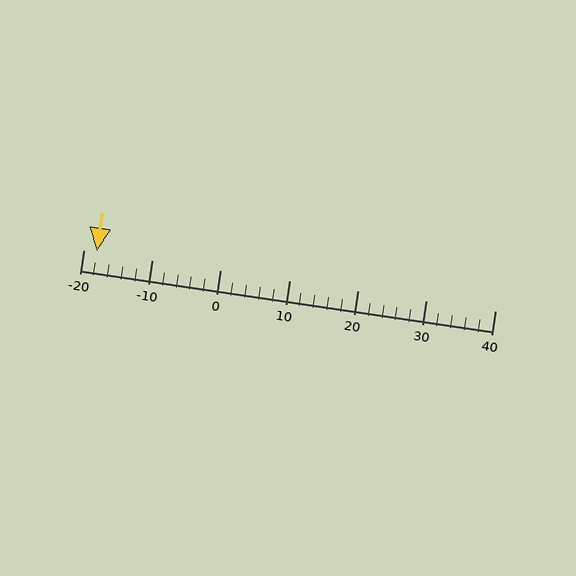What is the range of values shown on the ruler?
The ruler shows values from -20 to 40.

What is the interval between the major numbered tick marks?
The major tick marks are spaced 10 units apart.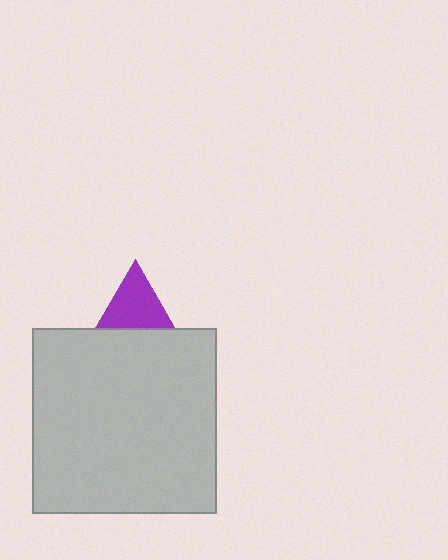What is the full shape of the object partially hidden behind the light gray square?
The partially hidden object is a purple triangle.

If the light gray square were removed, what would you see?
You would see the complete purple triangle.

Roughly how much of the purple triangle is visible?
A small part of it is visible (roughly 35%).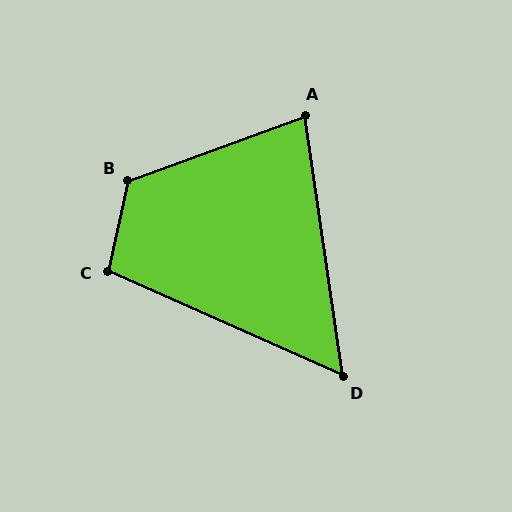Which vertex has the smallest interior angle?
D, at approximately 58 degrees.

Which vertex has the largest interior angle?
B, at approximately 122 degrees.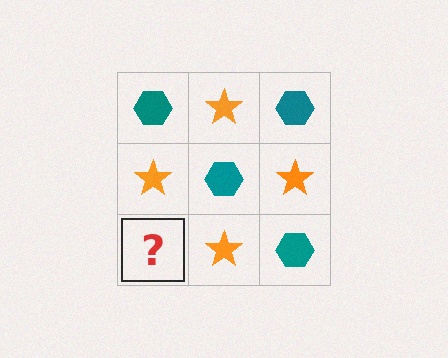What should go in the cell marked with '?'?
The missing cell should contain a teal hexagon.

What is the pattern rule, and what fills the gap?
The rule is that it alternates teal hexagon and orange star in a checkerboard pattern. The gap should be filled with a teal hexagon.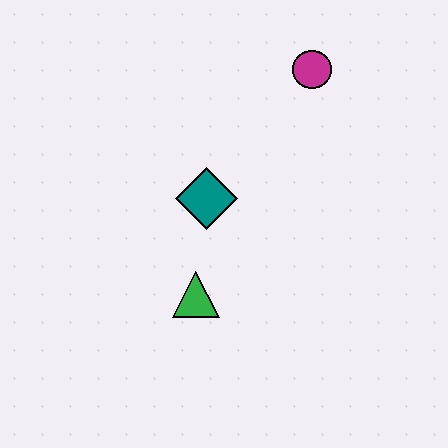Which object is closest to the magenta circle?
The teal diamond is closest to the magenta circle.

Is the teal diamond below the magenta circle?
Yes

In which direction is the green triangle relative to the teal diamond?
The green triangle is below the teal diamond.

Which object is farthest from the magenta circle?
The green triangle is farthest from the magenta circle.